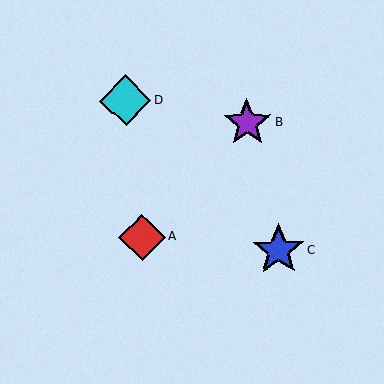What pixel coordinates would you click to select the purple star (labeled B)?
Click at (247, 123) to select the purple star B.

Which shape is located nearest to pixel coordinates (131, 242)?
The red diamond (labeled A) at (142, 237) is nearest to that location.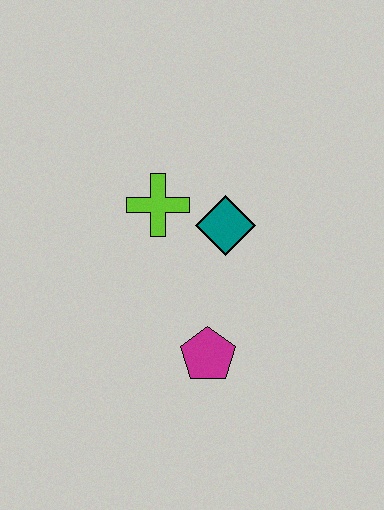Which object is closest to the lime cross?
The teal diamond is closest to the lime cross.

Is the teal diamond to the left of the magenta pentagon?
No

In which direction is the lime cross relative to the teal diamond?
The lime cross is to the left of the teal diamond.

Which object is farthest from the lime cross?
The magenta pentagon is farthest from the lime cross.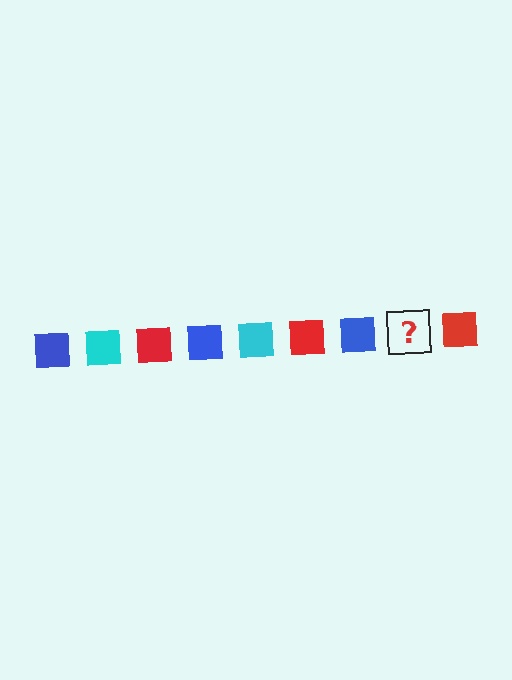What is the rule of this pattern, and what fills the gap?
The rule is that the pattern cycles through blue, cyan, red squares. The gap should be filled with a cyan square.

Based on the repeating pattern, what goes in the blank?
The blank should be a cyan square.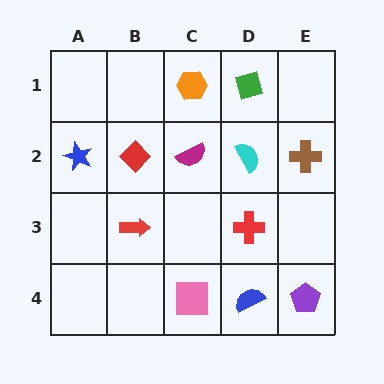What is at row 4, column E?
A purple pentagon.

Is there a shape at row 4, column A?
No, that cell is empty.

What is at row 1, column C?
An orange hexagon.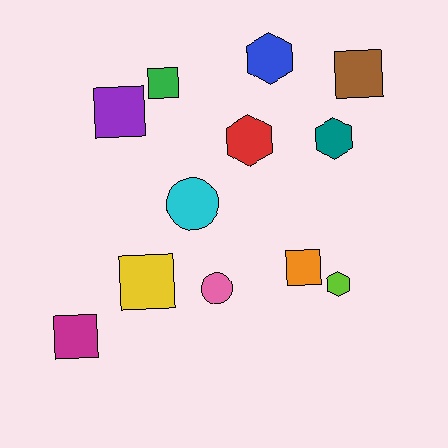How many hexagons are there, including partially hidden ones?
There are 4 hexagons.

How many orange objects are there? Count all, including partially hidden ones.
There is 1 orange object.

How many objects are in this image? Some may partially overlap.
There are 12 objects.